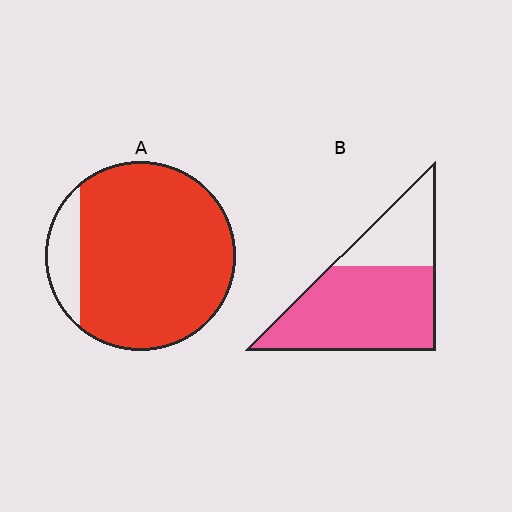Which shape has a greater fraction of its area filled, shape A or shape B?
Shape A.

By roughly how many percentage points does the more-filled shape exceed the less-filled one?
By roughly 20 percentage points (A over B).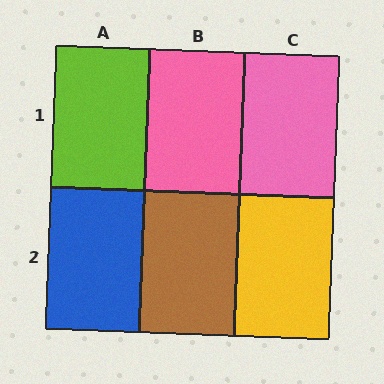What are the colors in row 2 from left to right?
Blue, brown, yellow.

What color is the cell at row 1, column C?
Pink.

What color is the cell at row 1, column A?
Lime.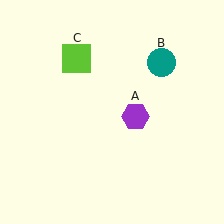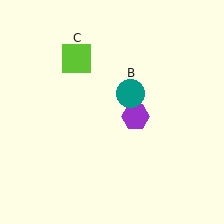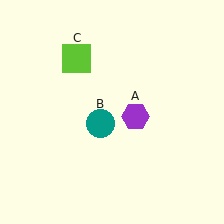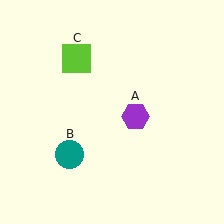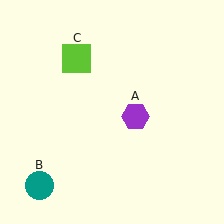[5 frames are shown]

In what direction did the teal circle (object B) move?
The teal circle (object B) moved down and to the left.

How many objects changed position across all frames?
1 object changed position: teal circle (object B).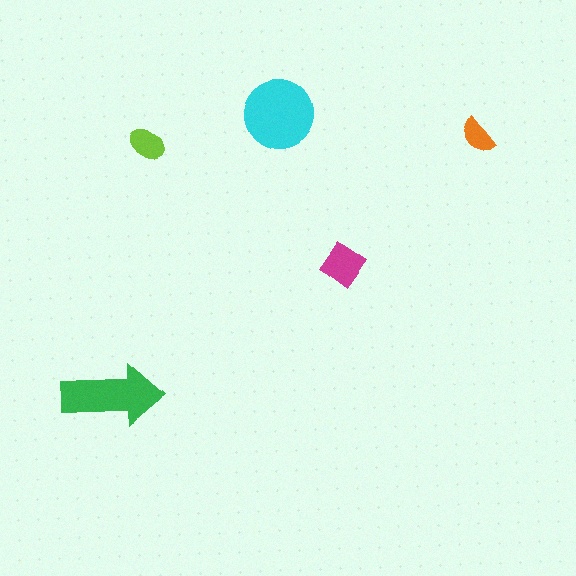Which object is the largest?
The cyan circle.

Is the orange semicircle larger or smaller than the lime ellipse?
Smaller.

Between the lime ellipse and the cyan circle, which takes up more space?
The cyan circle.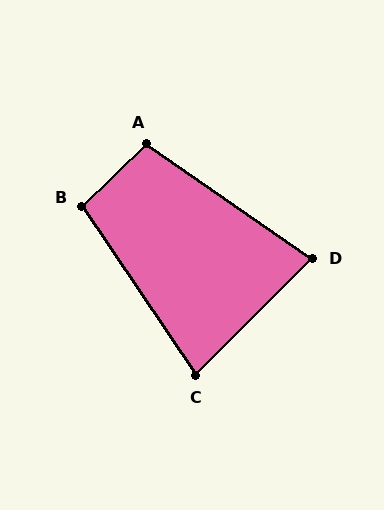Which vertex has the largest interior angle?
A, at approximately 101 degrees.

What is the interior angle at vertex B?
Approximately 100 degrees (obtuse).